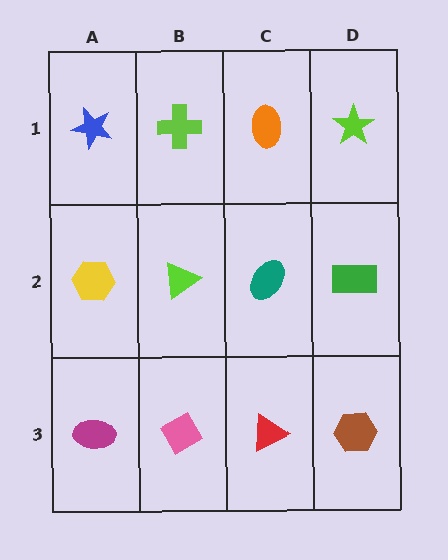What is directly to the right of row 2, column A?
A lime triangle.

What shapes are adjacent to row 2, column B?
A lime cross (row 1, column B), a pink diamond (row 3, column B), a yellow hexagon (row 2, column A), a teal ellipse (row 2, column C).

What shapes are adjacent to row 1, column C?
A teal ellipse (row 2, column C), a lime cross (row 1, column B), a lime star (row 1, column D).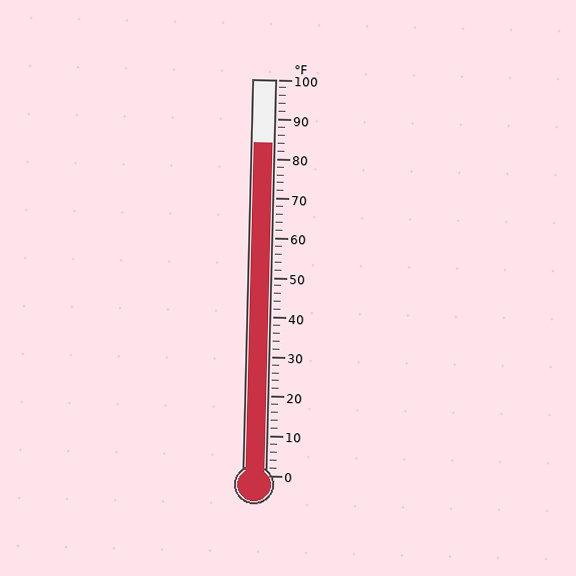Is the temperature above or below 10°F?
The temperature is above 10°F.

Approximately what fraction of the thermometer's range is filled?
The thermometer is filled to approximately 85% of its range.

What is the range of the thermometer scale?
The thermometer scale ranges from 0°F to 100°F.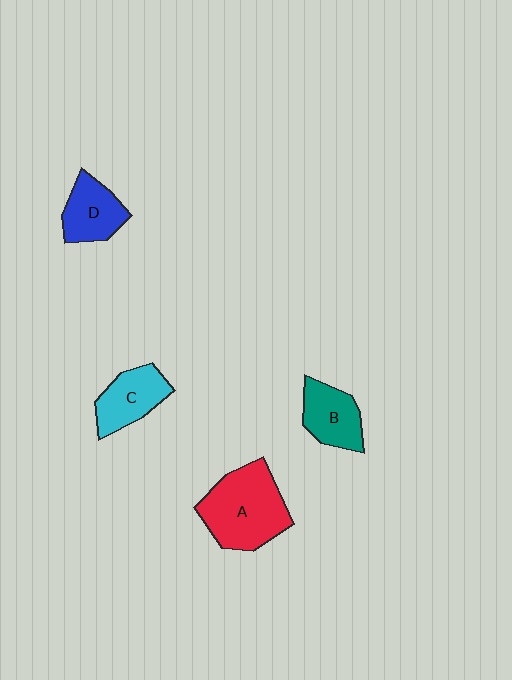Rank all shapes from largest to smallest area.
From largest to smallest: A (red), C (cyan), B (teal), D (blue).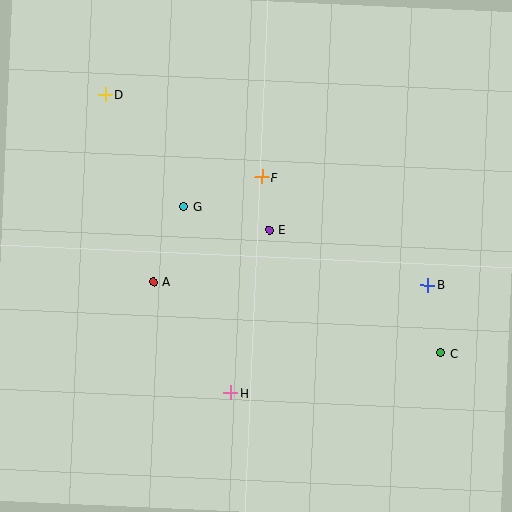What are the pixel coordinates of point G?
Point G is at (184, 207).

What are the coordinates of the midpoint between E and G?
The midpoint between E and G is at (227, 218).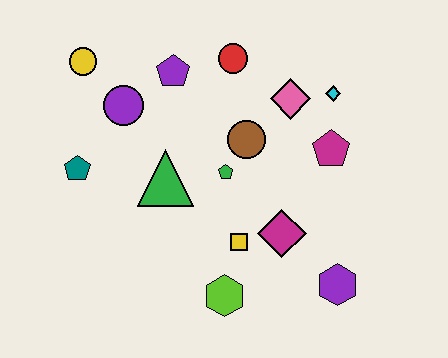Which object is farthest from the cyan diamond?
The teal pentagon is farthest from the cyan diamond.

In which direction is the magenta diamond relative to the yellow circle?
The magenta diamond is to the right of the yellow circle.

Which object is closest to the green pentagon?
The brown circle is closest to the green pentagon.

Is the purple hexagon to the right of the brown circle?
Yes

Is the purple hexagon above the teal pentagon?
No